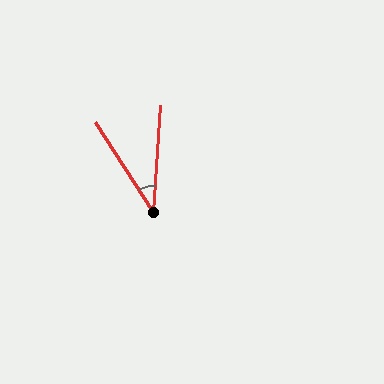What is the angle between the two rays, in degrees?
Approximately 37 degrees.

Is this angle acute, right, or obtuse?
It is acute.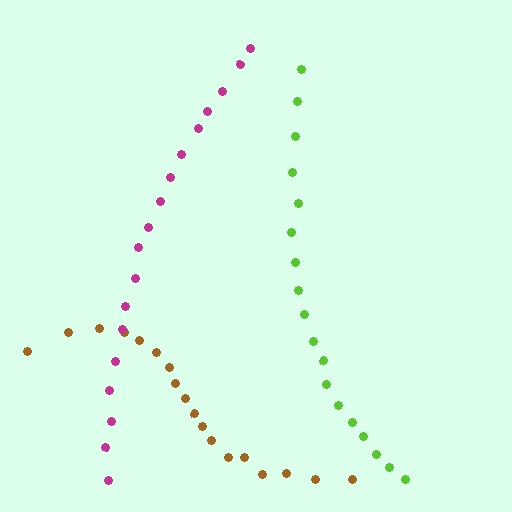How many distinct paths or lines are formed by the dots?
There are 3 distinct paths.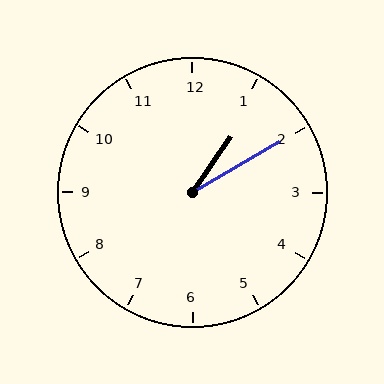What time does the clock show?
1:10.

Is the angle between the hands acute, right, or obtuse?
It is acute.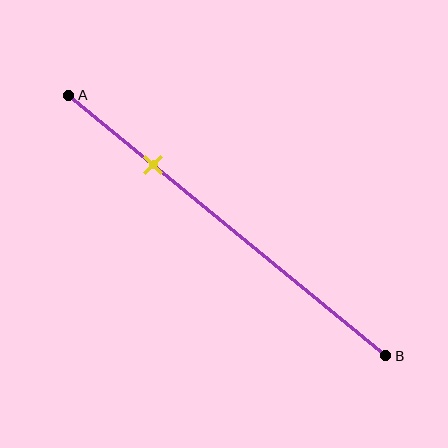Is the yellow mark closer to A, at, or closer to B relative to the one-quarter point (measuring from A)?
The yellow mark is approximately at the one-quarter point of segment AB.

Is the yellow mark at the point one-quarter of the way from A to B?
Yes, the mark is approximately at the one-quarter point.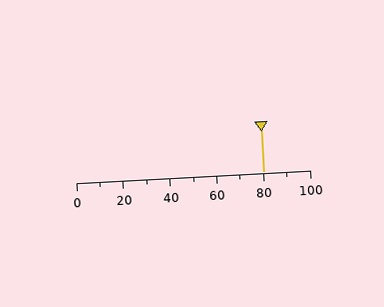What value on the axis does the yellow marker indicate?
The marker indicates approximately 80.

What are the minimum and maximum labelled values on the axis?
The axis runs from 0 to 100.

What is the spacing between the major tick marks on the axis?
The major ticks are spaced 20 apart.